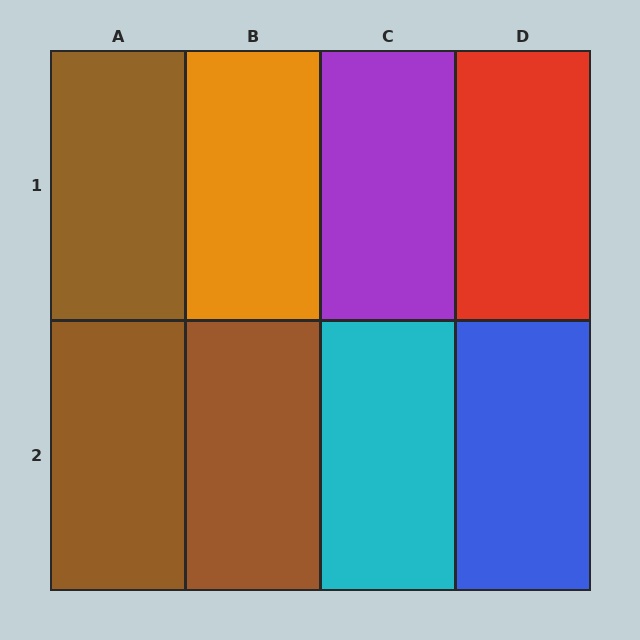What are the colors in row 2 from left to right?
Brown, brown, cyan, blue.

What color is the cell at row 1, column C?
Purple.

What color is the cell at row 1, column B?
Orange.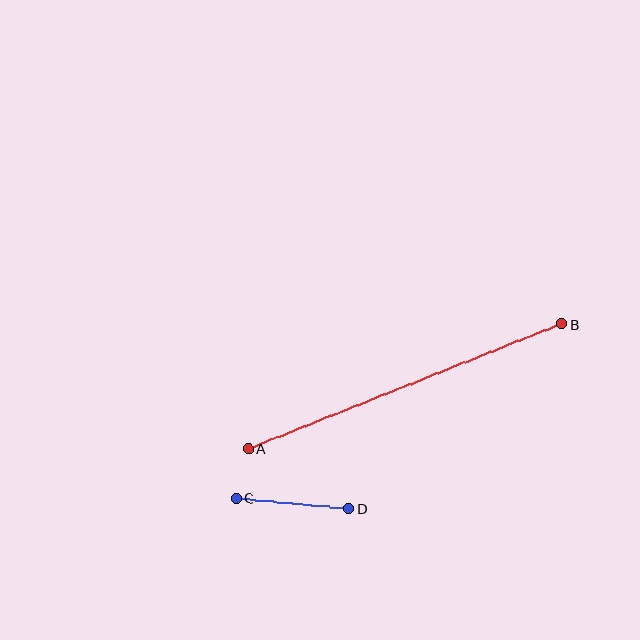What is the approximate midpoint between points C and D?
The midpoint is at approximately (293, 503) pixels.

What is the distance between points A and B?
The distance is approximately 338 pixels.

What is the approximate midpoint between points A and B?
The midpoint is at approximately (405, 386) pixels.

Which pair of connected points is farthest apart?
Points A and B are farthest apart.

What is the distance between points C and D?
The distance is approximately 113 pixels.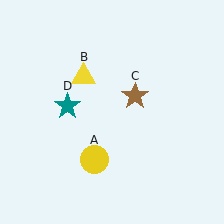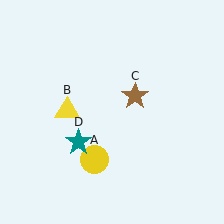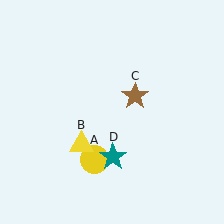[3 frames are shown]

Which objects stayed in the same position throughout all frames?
Yellow circle (object A) and brown star (object C) remained stationary.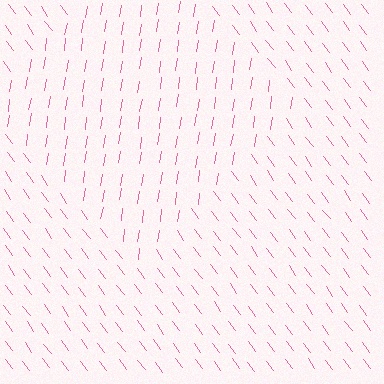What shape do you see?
I see a diamond.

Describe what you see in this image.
The image is filled with small pink line segments. A diamond region in the image has lines oriented differently from the surrounding lines, creating a visible texture boundary.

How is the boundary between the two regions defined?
The boundary is defined purely by a change in line orientation (approximately 45 degrees difference). All lines are the same color and thickness.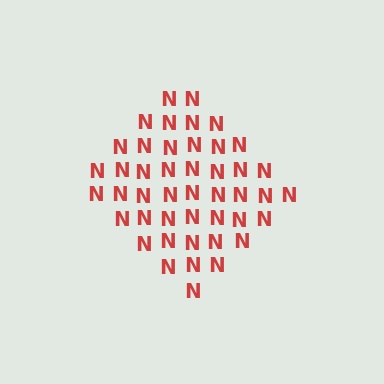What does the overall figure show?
The overall figure shows a diamond.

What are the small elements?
The small elements are letter N's.